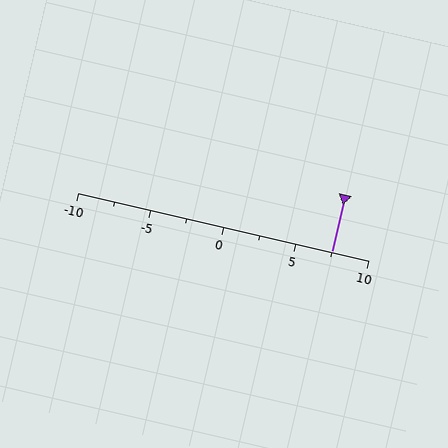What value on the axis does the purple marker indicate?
The marker indicates approximately 7.5.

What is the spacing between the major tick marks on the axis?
The major ticks are spaced 5 apart.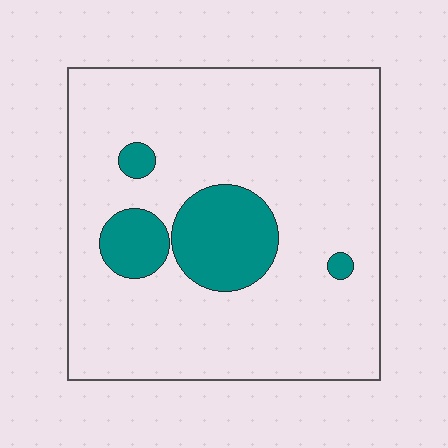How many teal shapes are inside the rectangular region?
4.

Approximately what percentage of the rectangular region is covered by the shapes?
Approximately 15%.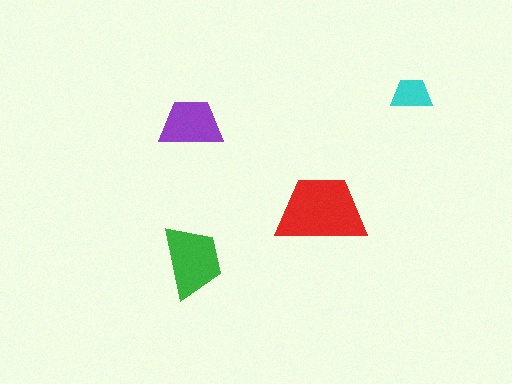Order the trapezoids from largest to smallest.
the red one, the green one, the purple one, the cyan one.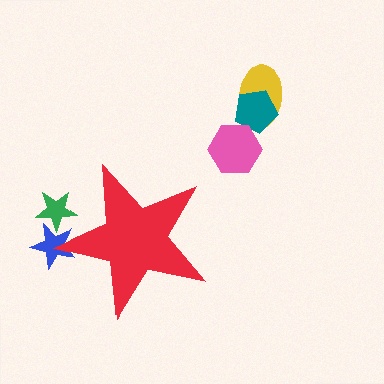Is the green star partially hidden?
Yes, the green star is partially hidden behind the red star.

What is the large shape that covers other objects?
A red star.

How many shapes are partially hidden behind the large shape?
2 shapes are partially hidden.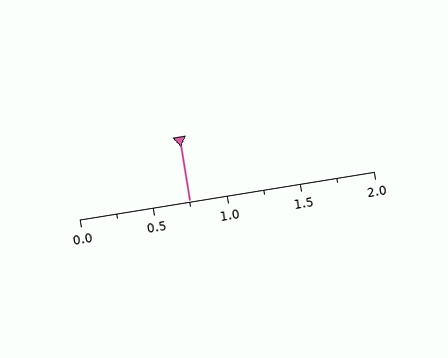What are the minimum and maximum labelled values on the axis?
The axis runs from 0.0 to 2.0.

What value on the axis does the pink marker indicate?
The marker indicates approximately 0.75.